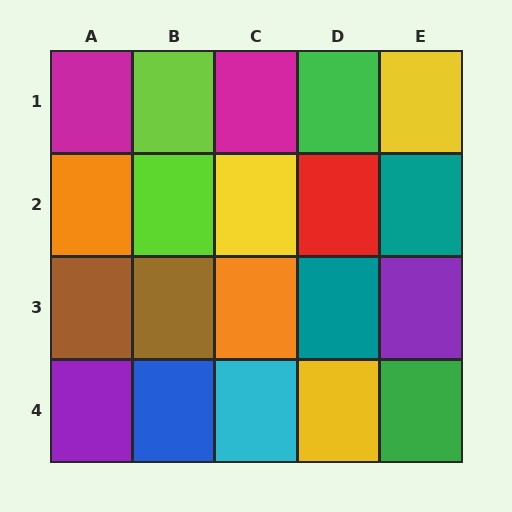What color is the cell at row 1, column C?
Magenta.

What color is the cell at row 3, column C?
Orange.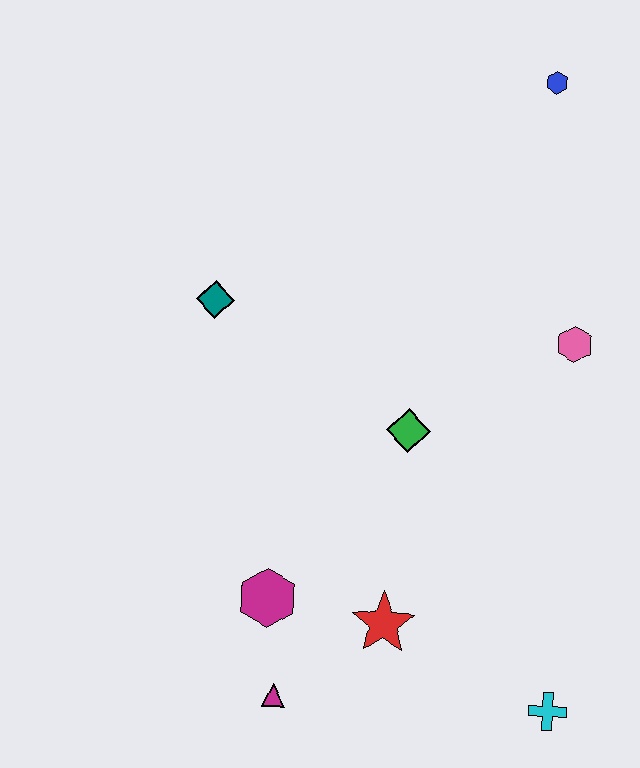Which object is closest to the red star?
The magenta hexagon is closest to the red star.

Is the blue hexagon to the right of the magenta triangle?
Yes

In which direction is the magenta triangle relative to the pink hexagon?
The magenta triangle is below the pink hexagon.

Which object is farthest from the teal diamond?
The cyan cross is farthest from the teal diamond.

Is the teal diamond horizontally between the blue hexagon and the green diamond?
No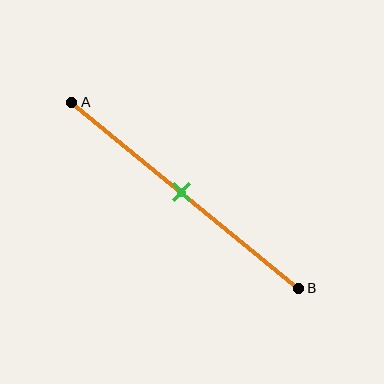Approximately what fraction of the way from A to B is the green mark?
The green mark is approximately 50% of the way from A to B.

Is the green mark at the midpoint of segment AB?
Yes, the mark is approximately at the midpoint.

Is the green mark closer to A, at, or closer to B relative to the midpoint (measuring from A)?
The green mark is approximately at the midpoint of segment AB.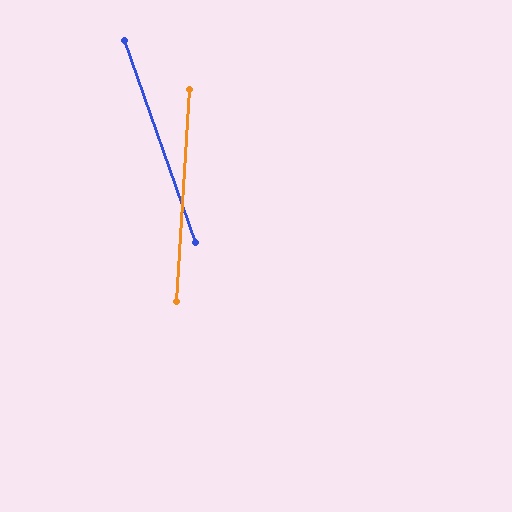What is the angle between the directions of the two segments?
Approximately 23 degrees.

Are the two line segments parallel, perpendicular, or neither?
Neither parallel nor perpendicular — they differ by about 23°.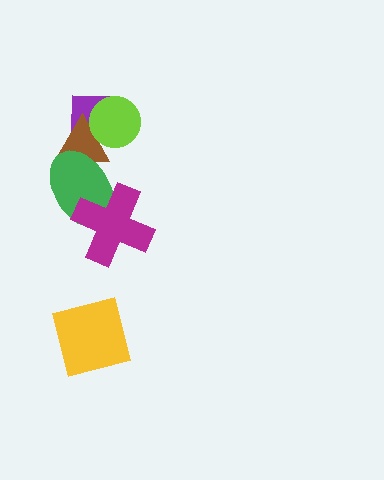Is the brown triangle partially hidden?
Yes, it is partially covered by another shape.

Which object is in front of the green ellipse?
The magenta cross is in front of the green ellipse.